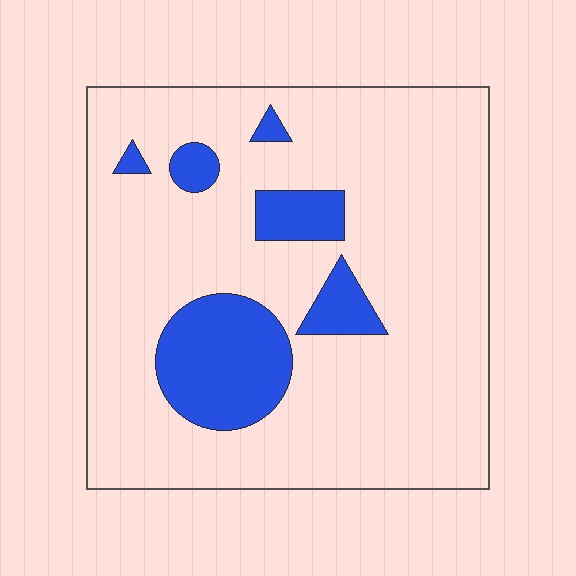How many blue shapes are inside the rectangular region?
6.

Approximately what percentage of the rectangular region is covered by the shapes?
Approximately 15%.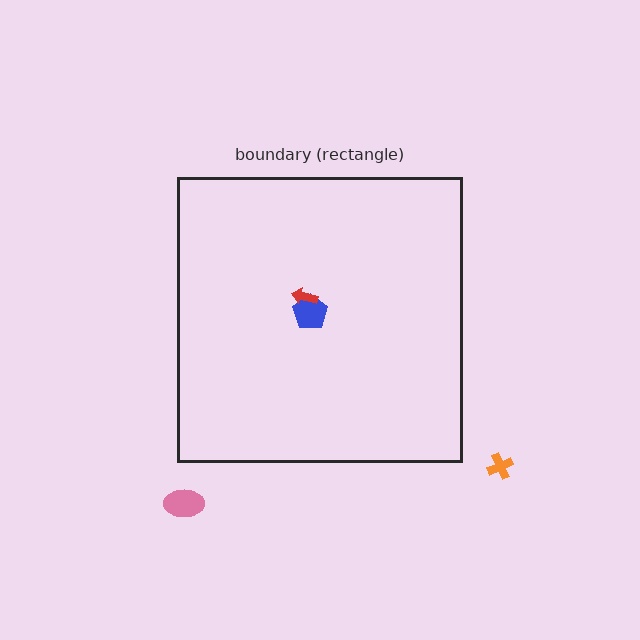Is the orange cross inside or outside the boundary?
Outside.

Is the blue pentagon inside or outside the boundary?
Inside.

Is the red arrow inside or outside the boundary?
Inside.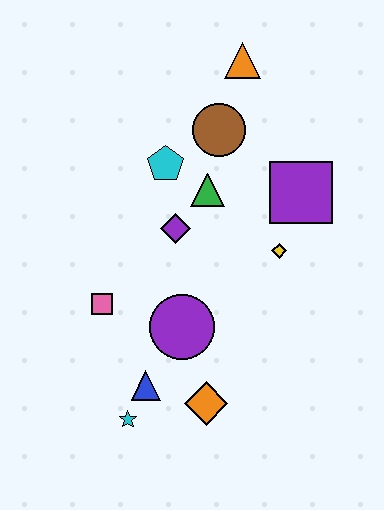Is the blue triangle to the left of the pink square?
No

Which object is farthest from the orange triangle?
The cyan star is farthest from the orange triangle.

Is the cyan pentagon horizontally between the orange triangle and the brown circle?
No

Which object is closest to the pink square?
The purple circle is closest to the pink square.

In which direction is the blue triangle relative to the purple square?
The blue triangle is below the purple square.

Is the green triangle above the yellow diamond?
Yes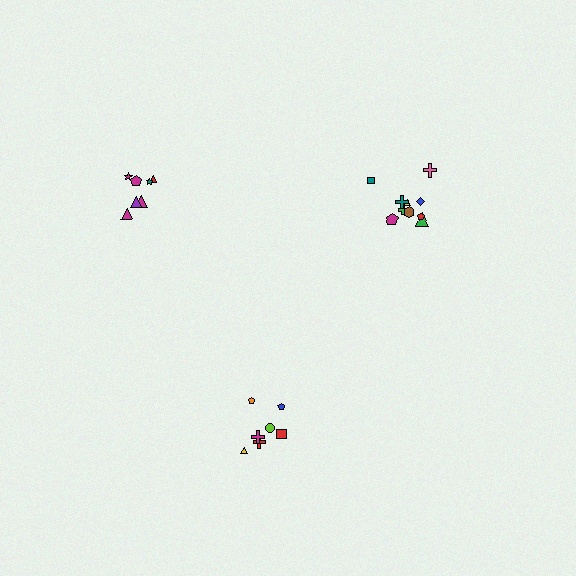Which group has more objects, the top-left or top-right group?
The top-right group.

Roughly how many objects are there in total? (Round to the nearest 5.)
Roughly 25 objects in total.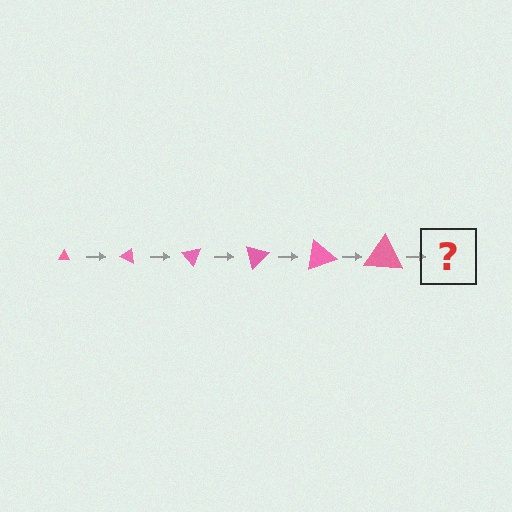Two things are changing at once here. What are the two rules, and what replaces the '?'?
The two rules are that the triangle grows larger each step and it rotates 25 degrees each step. The '?' should be a triangle, larger than the previous one and rotated 150 degrees from the start.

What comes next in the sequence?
The next element should be a triangle, larger than the previous one and rotated 150 degrees from the start.